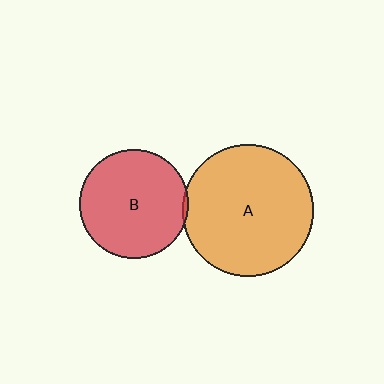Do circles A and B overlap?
Yes.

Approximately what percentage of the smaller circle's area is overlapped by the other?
Approximately 5%.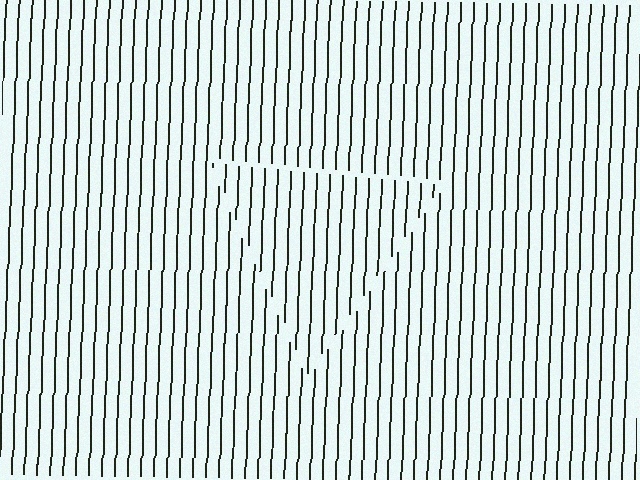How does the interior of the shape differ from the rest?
The interior of the shape contains the same grating, shifted by half a period — the contour is defined by the phase discontinuity where line-ends from the inner and outer gratings abut.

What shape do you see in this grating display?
An illusory triangle. The interior of the shape contains the same grating, shifted by half a period — the contour is defined by the phase discontinuity where line-ends from the inner and outer gratings abut.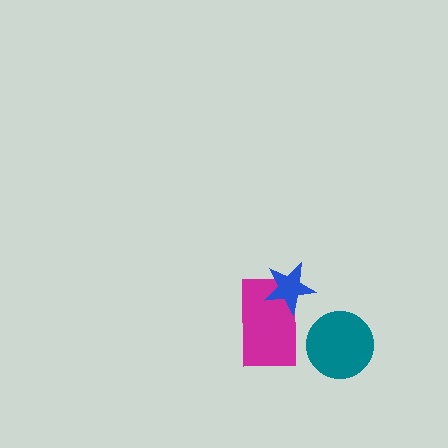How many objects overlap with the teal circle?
0 objects overlap with the teal circle.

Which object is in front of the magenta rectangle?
The blue star is in front of the magenta rectangle.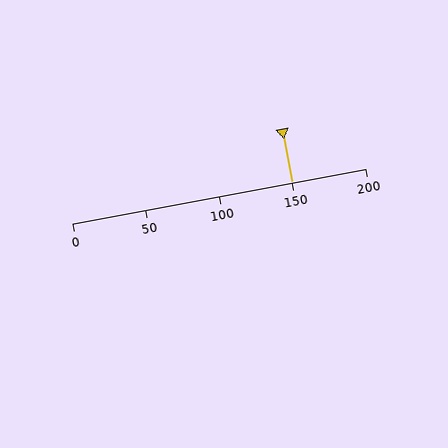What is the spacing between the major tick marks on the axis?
The major ticks are spaced 50 apart.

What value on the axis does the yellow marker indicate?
The marker indicates approximately 150.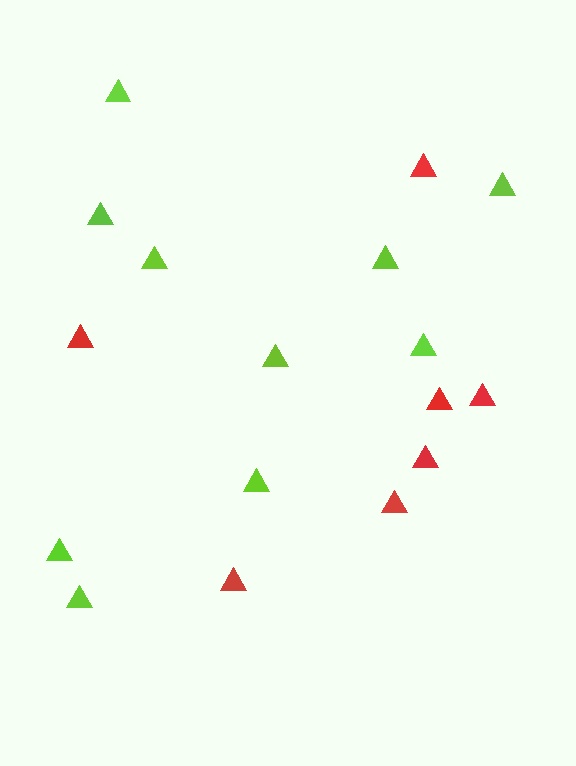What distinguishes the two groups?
There are 2 groups: one group of red triangles (7) and one group of lime triangles (10).